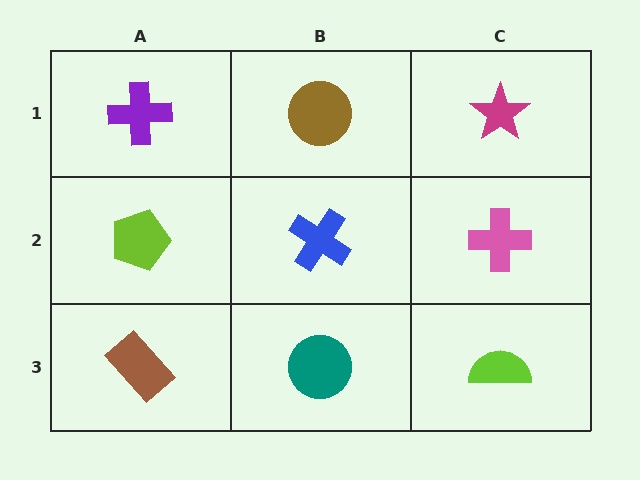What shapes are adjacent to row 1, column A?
A lime pentagon (row 2, column A), a brown circle (row 1, column B).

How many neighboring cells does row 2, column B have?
4.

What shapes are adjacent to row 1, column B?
A blue cross (row 2, column B), a purple cross (row 1, column A), a magenta star (row 1, column C).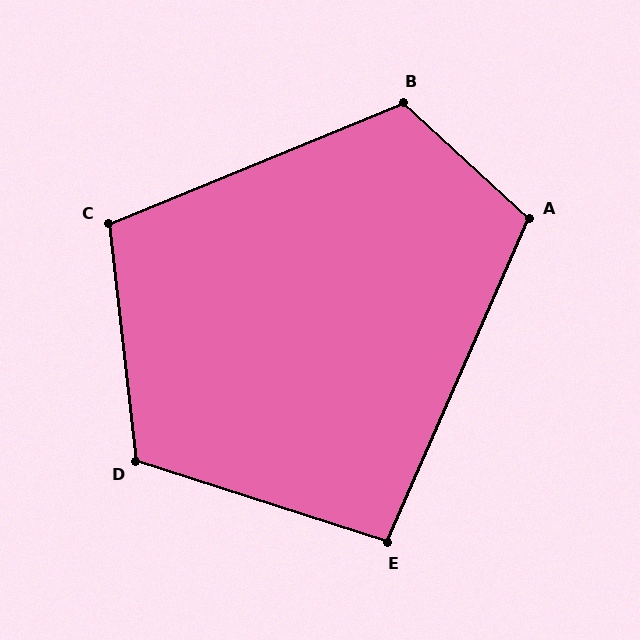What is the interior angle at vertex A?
Approximately 109 degrees (obtuse).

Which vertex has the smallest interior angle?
E, at approximately 96 degrees.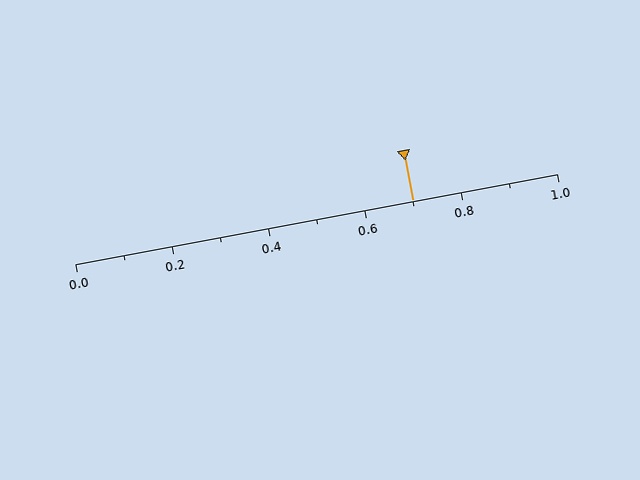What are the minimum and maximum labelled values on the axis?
The axis runs from 0.0 to 1.0.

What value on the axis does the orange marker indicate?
The marker indicates approximately 0.7.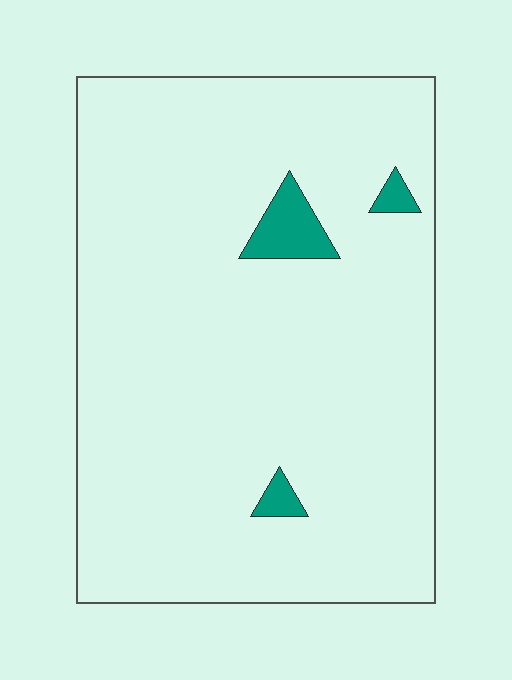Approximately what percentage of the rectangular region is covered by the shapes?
Approximately 5%.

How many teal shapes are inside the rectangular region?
3.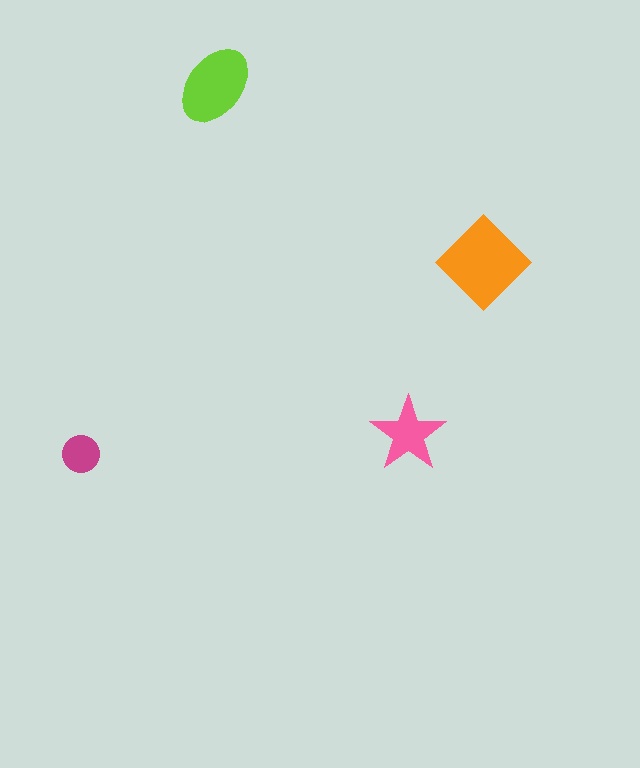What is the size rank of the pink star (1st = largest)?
3rd.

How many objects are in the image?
There are 4 objects in the image.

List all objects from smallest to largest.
The magenta circle, the pink star, the lime ellipse, the orange diamond.